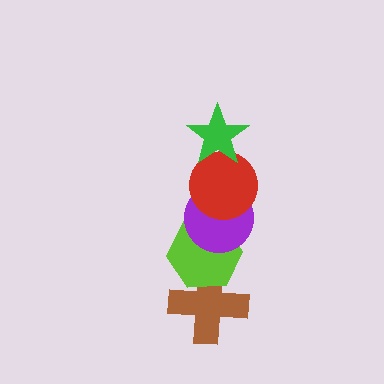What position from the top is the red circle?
The red circle is 2nd from the top.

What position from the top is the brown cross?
The brown cross is 5th from the top.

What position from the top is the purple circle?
The purple circle is 3rd from the top.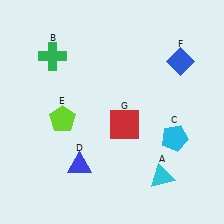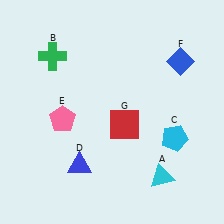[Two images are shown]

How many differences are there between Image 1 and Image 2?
There is 1 difference between the two images.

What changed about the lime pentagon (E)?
In Image 1, E is lime. In Image 2, it changed to pink.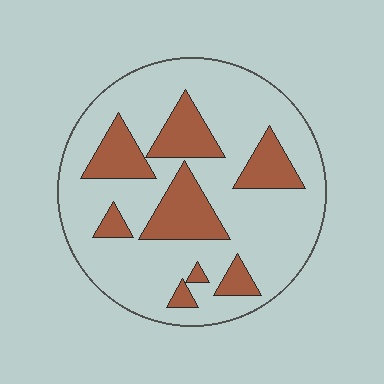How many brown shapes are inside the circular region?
8.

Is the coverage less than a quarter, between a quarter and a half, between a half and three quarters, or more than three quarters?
Less than a quarter.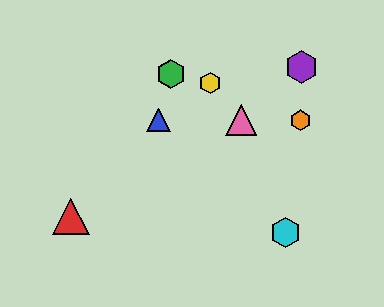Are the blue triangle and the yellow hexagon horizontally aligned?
No, the blue triangle is at y≈120 and the yellow hexagon is at y≈83.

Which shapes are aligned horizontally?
The blue triangle, the orange hexagon, the pink triangle are aligned horizontally.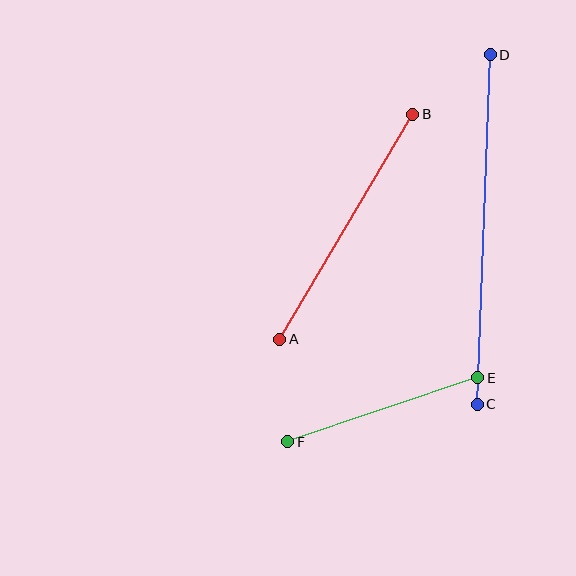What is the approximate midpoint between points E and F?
The midpoint is at approximately (383, 410) pixels.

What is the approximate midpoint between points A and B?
The midpoint is at approximately (346, 227) pixels.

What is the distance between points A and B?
The distance is approximately 261 pixels.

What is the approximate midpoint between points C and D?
The midpoint is at approximately (484, 229) pixels.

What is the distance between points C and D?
The distance is approximately 350 pixels.